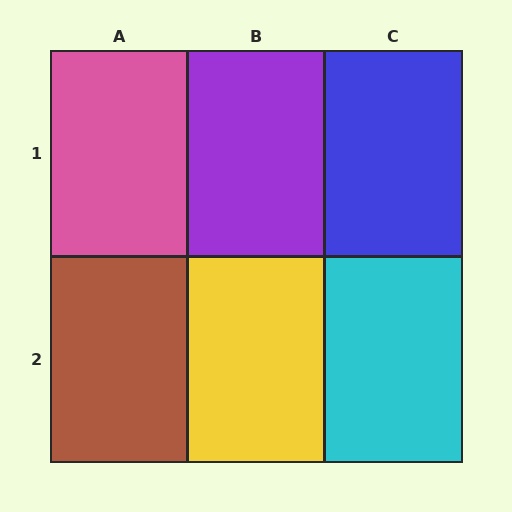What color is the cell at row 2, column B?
Yellow.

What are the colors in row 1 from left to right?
Pink, purple, blue.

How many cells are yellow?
1 cell is yellow.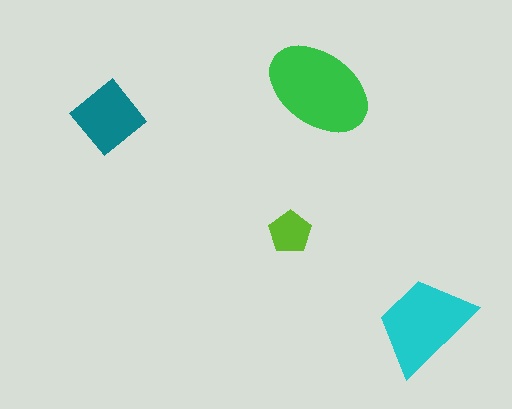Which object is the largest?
The green ellipse.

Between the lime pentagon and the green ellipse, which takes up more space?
The green ellipse.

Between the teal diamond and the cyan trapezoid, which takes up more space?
The cyan trapezoid.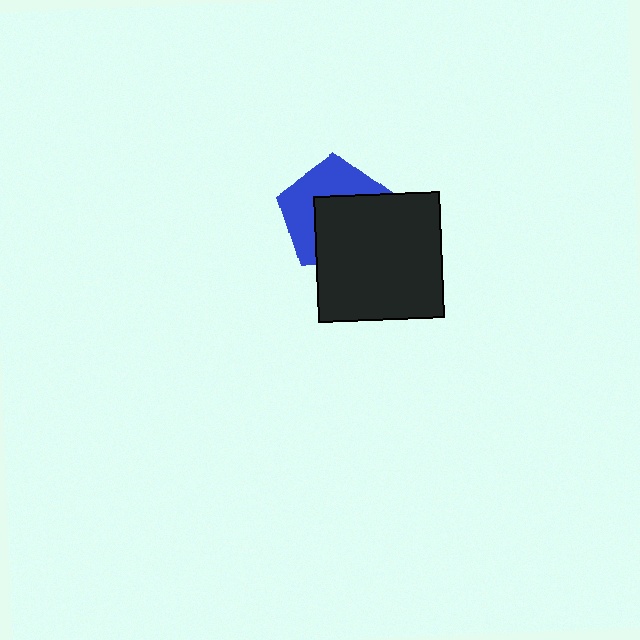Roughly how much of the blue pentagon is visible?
About half of it is visible (roughly 47%).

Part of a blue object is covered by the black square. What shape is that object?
It is a pentagon.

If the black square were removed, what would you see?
You would see the complete blue pentagon.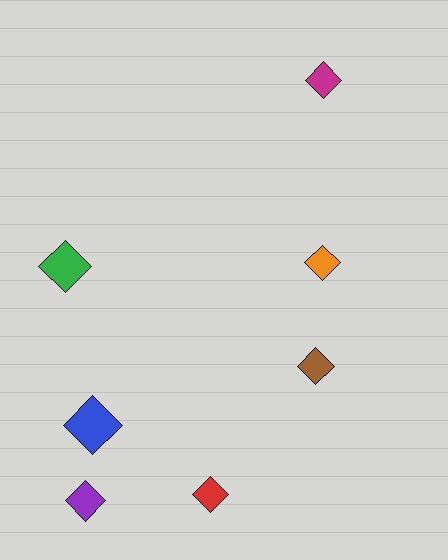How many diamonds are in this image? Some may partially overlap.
There are 7 diamonds.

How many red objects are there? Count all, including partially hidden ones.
There is 1 red object.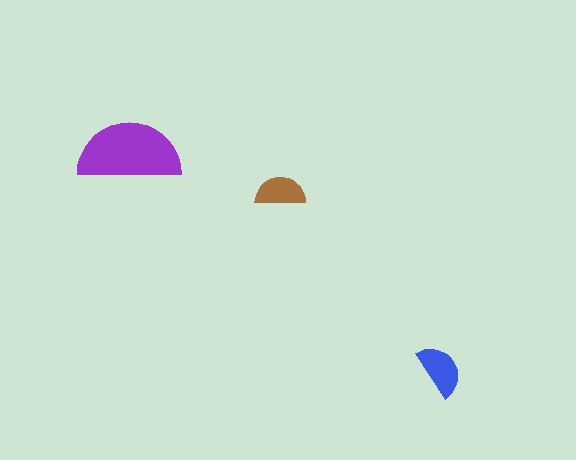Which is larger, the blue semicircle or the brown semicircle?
The blue one.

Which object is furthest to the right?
The blue semicircle is rightmost.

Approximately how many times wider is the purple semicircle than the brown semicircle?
About 2 times wider.